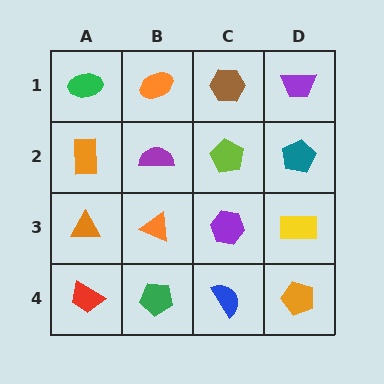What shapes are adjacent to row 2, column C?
A brown hexagon (row 1, column C), a purple hexagon (row 3, column C), a purple semicircle (row 2, column B), a teal pentagon (row 2, column D).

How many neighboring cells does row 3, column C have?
4.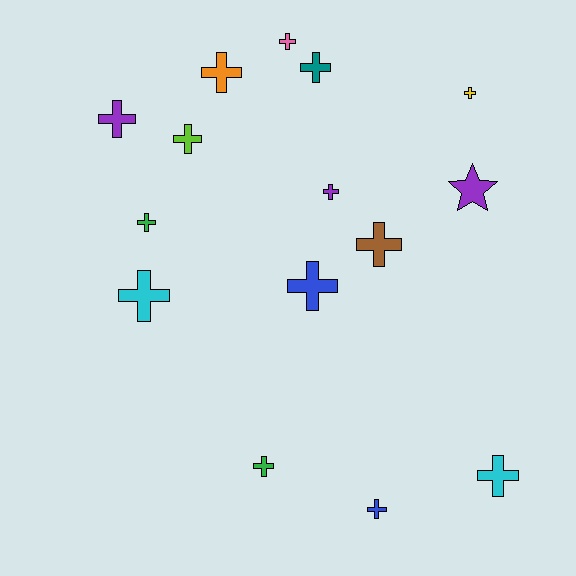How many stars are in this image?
There is 1 star.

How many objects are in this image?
There are 15 objects.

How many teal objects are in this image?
There is 1 teal object.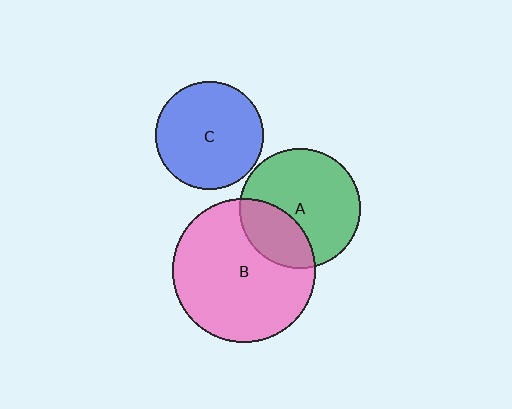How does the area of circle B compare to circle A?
Approximately 1.4 times.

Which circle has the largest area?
Circle B (pink).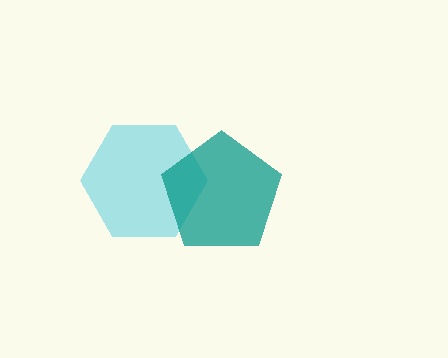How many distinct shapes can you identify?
There are 2 distinct shapes: a cyan hexagon, a teal pentagon.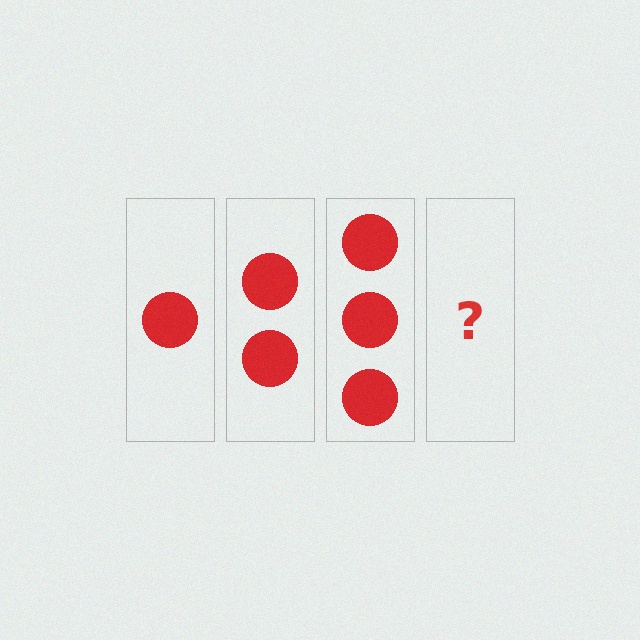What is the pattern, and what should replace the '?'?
The pattern is that each step adds one more circle. The '?' should be 4 circles.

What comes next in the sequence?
The next element should be 4 circles.